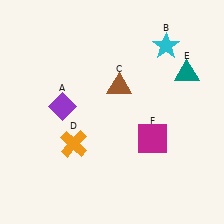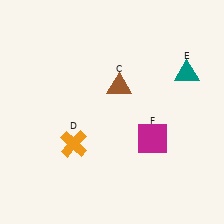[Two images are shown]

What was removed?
The purple diamond (A), the cyan star (B) were removed in Image 2.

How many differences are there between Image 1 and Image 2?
There are 2 differences between the two images.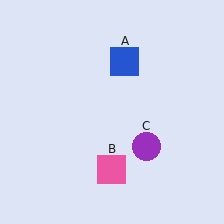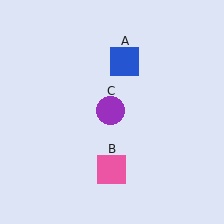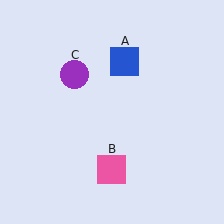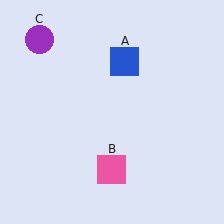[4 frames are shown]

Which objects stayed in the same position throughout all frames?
Blue square (object A) and pink square (object B) remained stationary.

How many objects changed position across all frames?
1 object changed position: purple circle (object C).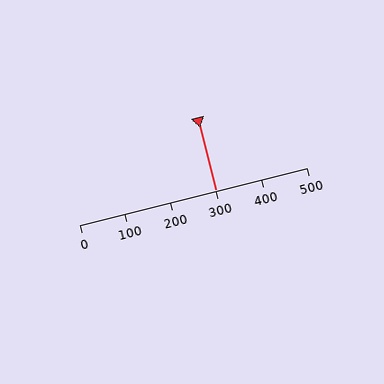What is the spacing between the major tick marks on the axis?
The major ticks are spaced 100 apart.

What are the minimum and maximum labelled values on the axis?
The axis runs from 0 to 500.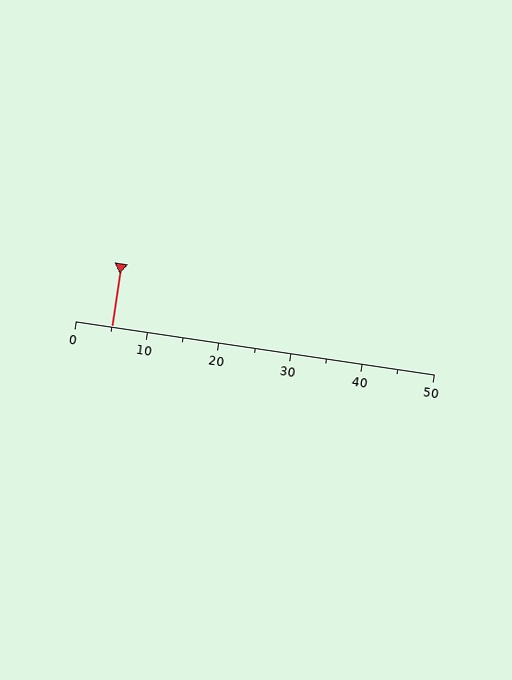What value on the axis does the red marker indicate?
The marker indicates approximately 5.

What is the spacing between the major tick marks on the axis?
The major ticks are spaced 10 apart.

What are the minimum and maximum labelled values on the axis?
The axis runs from 0 to 50.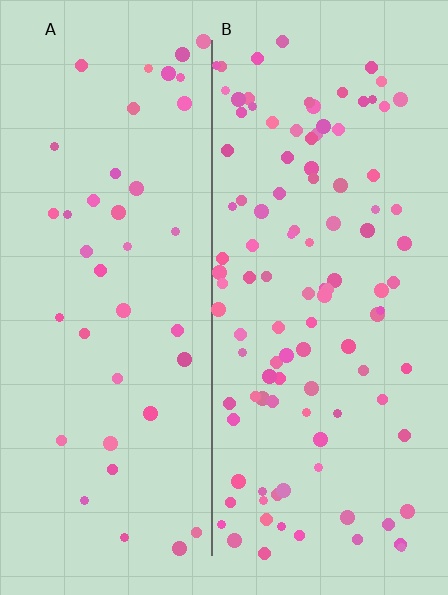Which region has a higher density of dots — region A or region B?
B (the right).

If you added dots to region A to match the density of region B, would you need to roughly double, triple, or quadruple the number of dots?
Approximately triple.